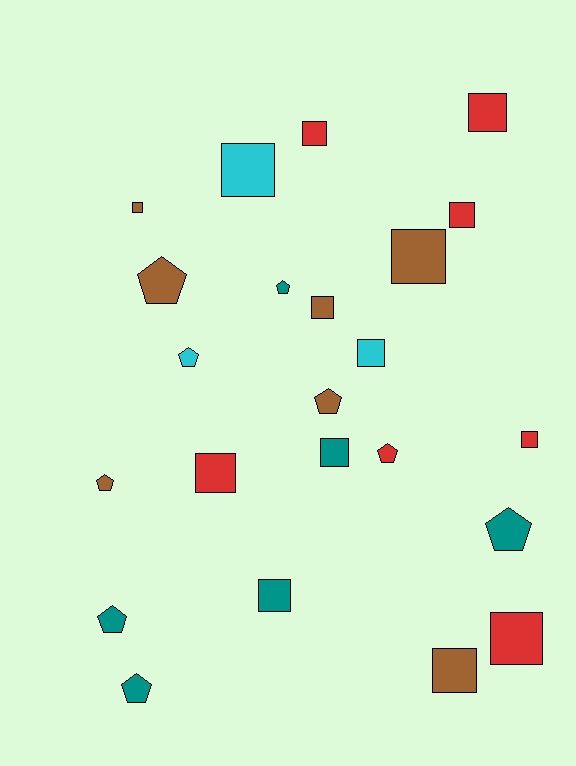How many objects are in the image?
There are 23 objects.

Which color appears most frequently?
Red, with 7 objects.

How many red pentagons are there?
There is 1 red pentagon.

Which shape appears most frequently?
Square, with 14 objects.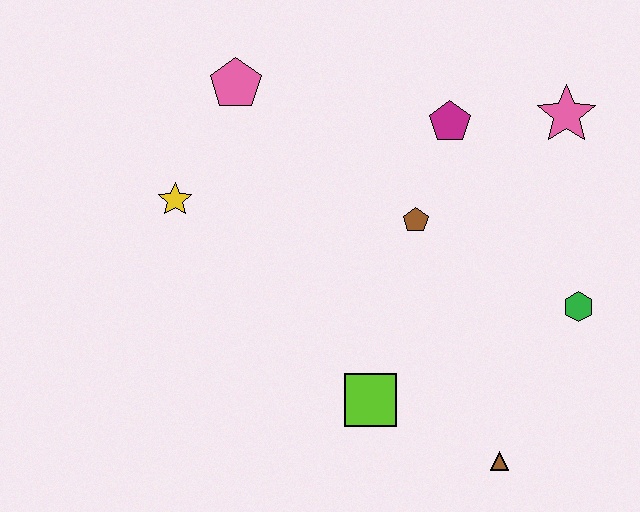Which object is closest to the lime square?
The brown triangle is closest to the lime square.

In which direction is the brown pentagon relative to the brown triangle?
The brown pentagon is above the brown triangle.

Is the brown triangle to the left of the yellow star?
No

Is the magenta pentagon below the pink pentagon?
Yes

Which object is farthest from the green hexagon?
The yellow star is farthest from the green hexagon.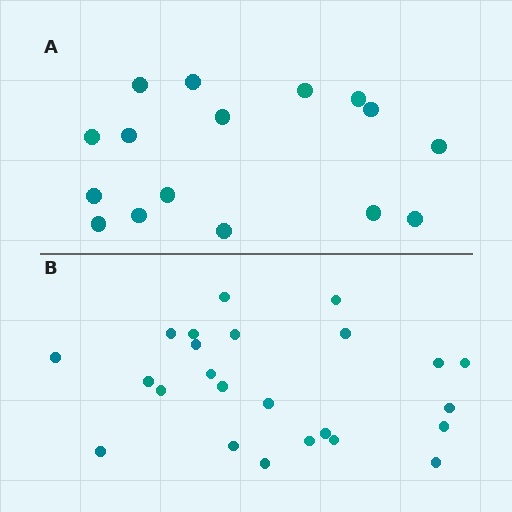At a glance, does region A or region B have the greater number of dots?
Region B (the bottom region) has more dots.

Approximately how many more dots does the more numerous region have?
Region B has roughly 8 or so more dots than region A.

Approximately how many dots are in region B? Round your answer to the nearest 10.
About 20 dots. (The exact count is 24, which rounds to 20.)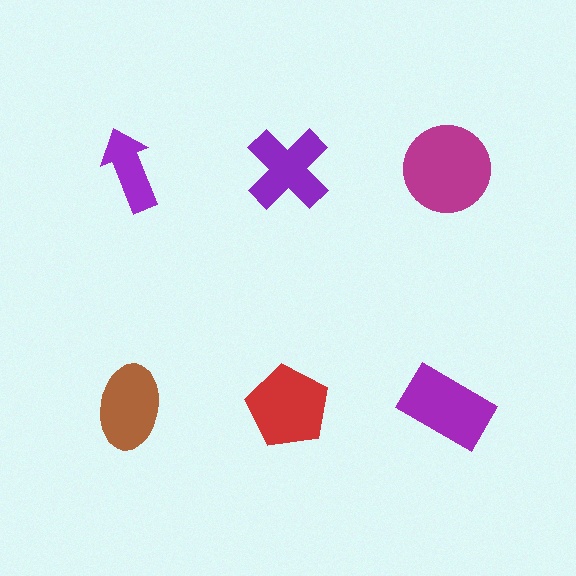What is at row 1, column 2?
A purple cross.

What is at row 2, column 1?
A brown ellipse.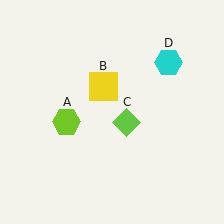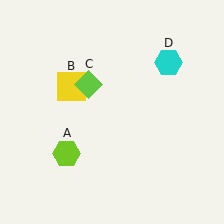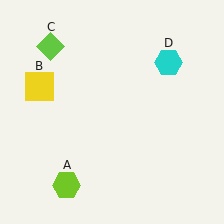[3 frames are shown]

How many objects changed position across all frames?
3 objects changed position: lime hexagon (object A), yellow square (object B), lime diamond (object C).